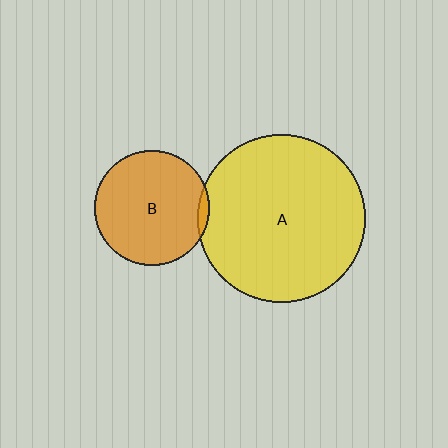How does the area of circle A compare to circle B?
Approximately 2.2 times.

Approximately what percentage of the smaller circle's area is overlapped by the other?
Approximately 5%.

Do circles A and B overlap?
Yes.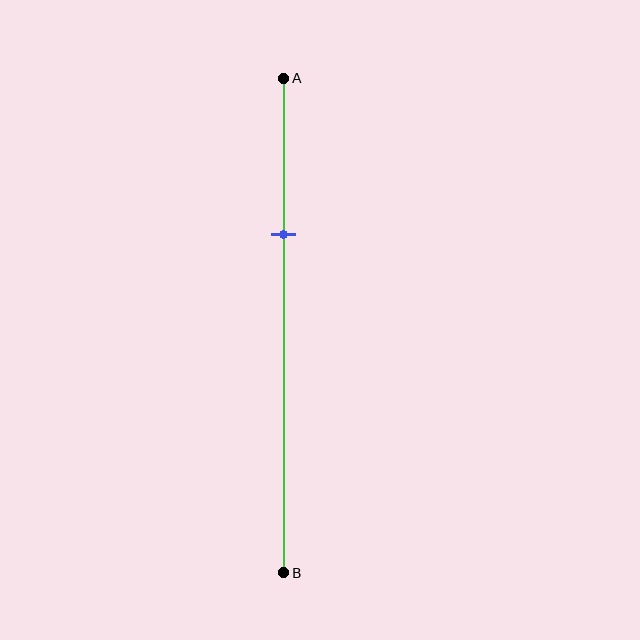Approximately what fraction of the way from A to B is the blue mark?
The blue mark is approximately 30% of the way from A to B.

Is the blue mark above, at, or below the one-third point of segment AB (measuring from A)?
The blue mark is approximately at the one-third point of segment AB.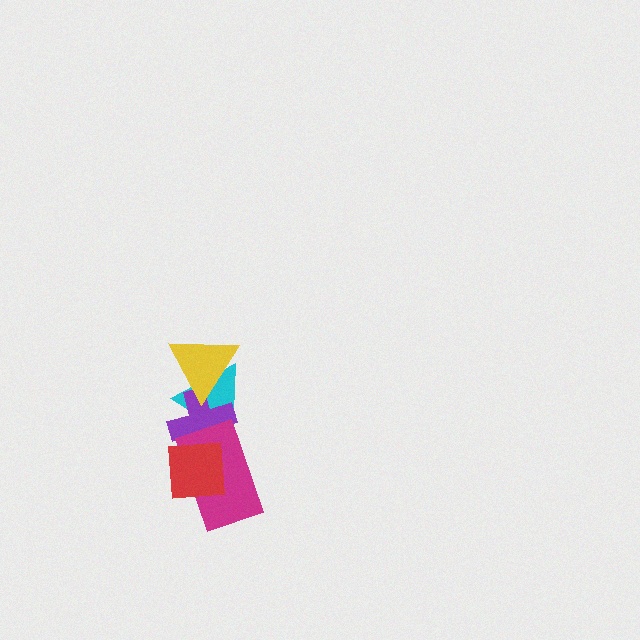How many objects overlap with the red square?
2 objects overlap with the red square.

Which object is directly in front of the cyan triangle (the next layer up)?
The purple cross is directly in front of the cyan triangle.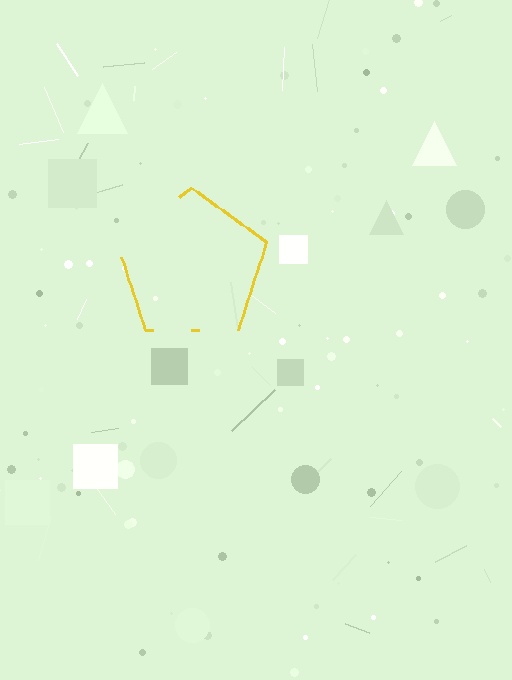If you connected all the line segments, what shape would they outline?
They would outline a pentagon.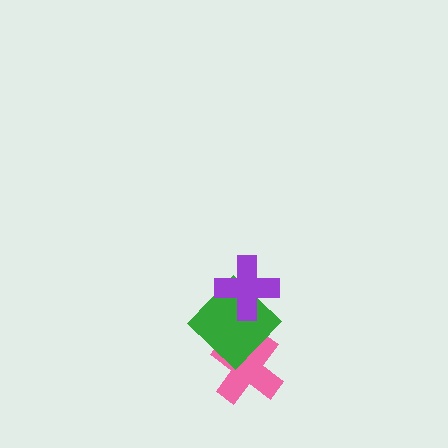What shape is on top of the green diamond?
The purple cross is on top of the green diamond.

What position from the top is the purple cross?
The purple cross is 1st from the top.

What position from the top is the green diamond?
The green diamond is 2nd from the top.